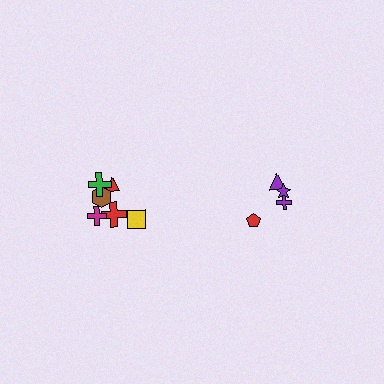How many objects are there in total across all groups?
There are 10 objects.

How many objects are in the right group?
There are 4 objects.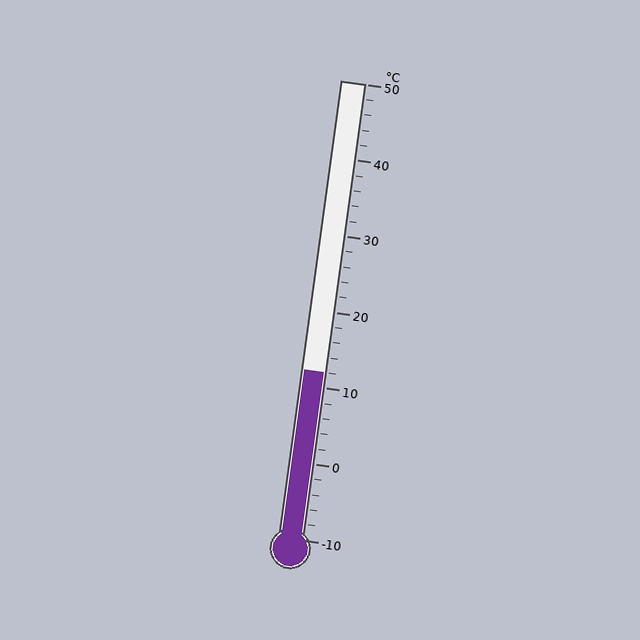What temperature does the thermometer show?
The thermometer shows approximately 12°C.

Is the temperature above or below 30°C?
The temperature is below 30°C.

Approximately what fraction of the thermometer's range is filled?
The thermometer is filled to approximately 35% of its range.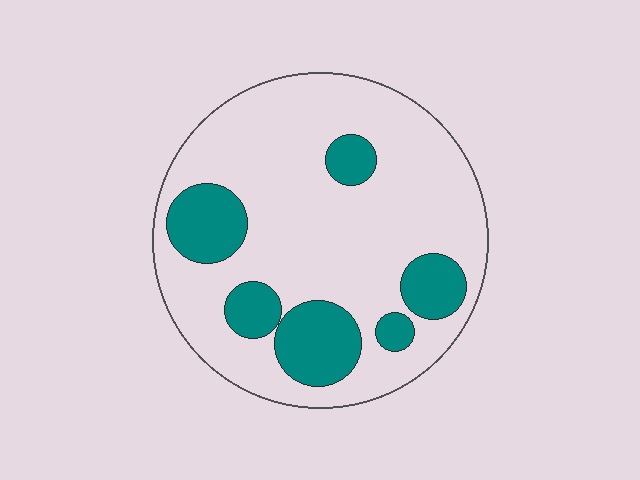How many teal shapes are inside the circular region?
6.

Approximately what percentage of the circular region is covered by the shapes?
Approximately 25%.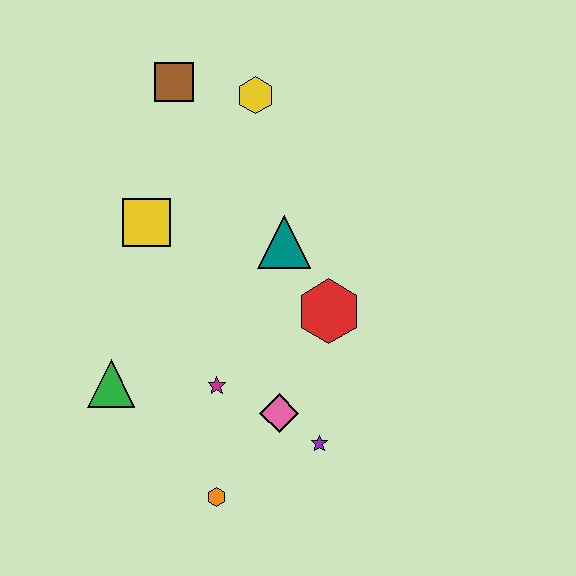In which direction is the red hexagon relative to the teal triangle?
The red hexagon is below the teal triangle.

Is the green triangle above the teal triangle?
No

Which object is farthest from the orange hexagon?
The brown square is farthest from the orange hexagon.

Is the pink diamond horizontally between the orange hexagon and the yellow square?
No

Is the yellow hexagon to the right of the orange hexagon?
Yes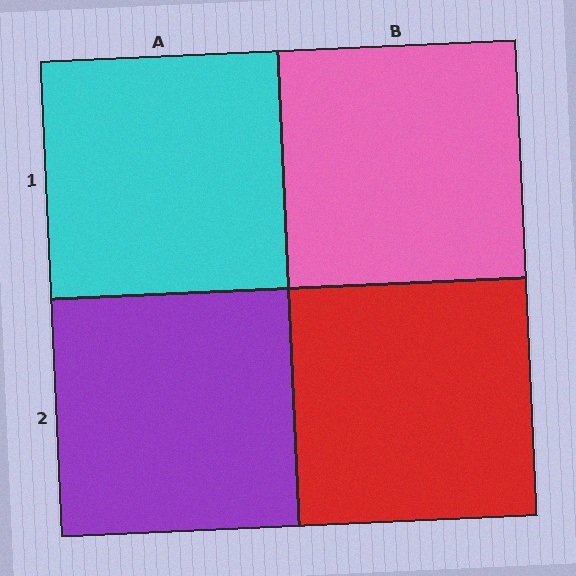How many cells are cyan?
1 cell is cyan.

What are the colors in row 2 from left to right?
Purple, red.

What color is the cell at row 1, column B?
Pink.